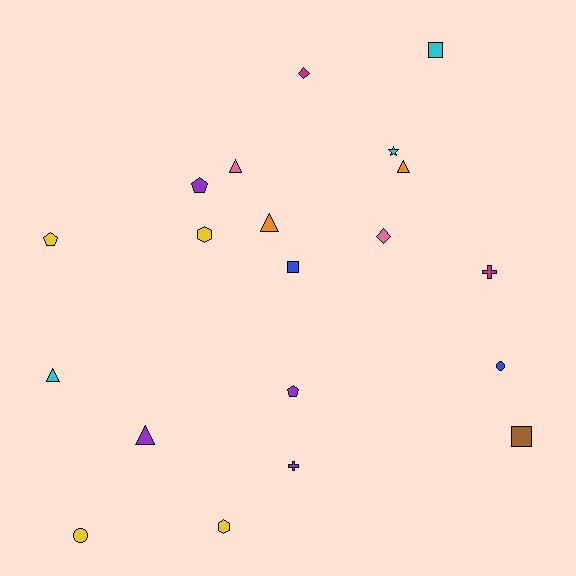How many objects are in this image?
There are 20 objects.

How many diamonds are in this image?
There are 2 diamonds.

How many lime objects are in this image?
There are no lime objects.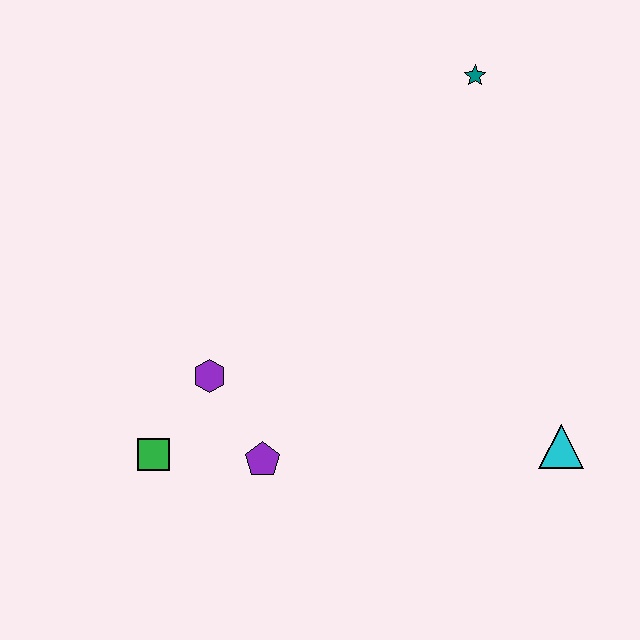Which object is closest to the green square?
The purple hexagon is closest to the green square.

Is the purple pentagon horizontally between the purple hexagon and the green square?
No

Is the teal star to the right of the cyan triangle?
No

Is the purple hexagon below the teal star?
Yes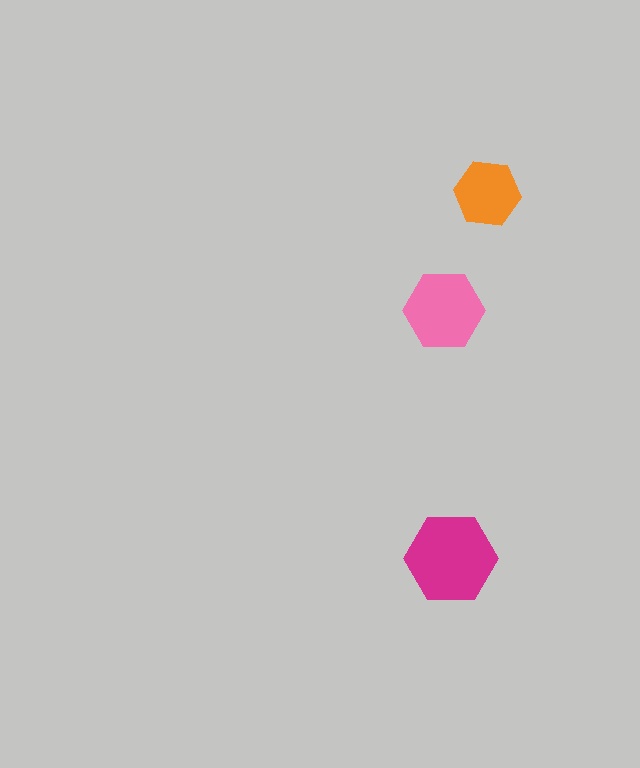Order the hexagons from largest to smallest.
the magenta one, the pink one, the orange one.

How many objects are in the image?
There are 3 objects in the image.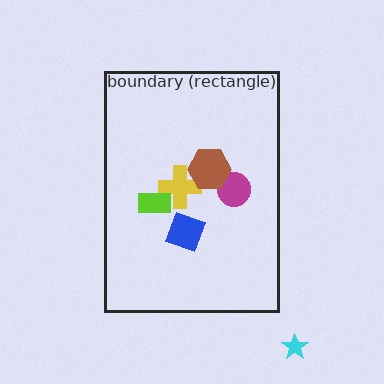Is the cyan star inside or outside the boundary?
Outside.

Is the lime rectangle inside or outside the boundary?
Inside.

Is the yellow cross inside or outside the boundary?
Inside.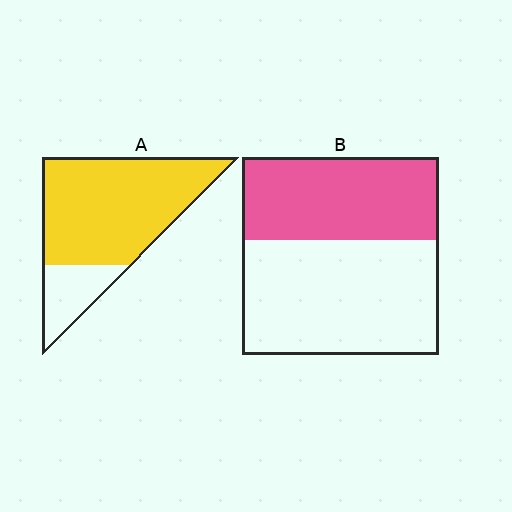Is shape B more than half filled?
No.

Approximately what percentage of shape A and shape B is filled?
A is approximately 80% and B is approximately 40%.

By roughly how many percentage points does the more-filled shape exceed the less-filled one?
By roughly 35 percentage points (A over B).